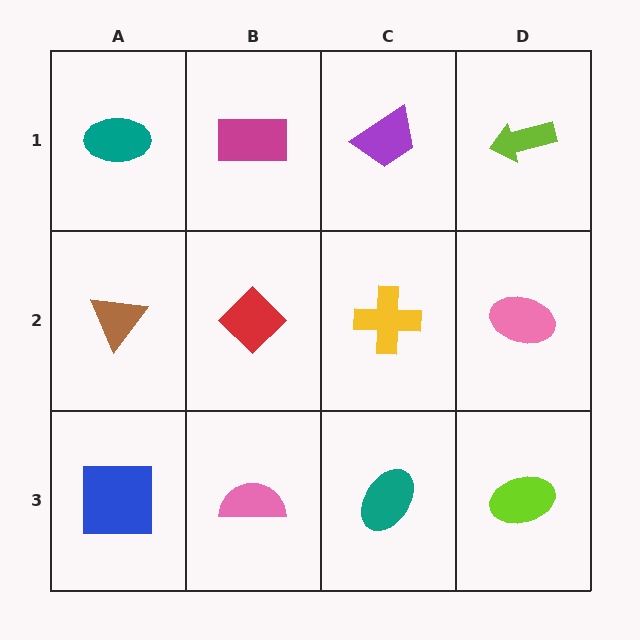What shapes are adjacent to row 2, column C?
A purple trapezoid (row 1, column C), a teal ellipse (row 3, column C), a red diamond (row 2, column B), a pink ellipse (row 2, column D).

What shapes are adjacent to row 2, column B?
A magenta rectangle (row 1, column B), a pink semicircle (row 3, column B), a brown triangle (row 2, column A), a yellow cross (row 2, column C).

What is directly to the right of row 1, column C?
A lime arrow.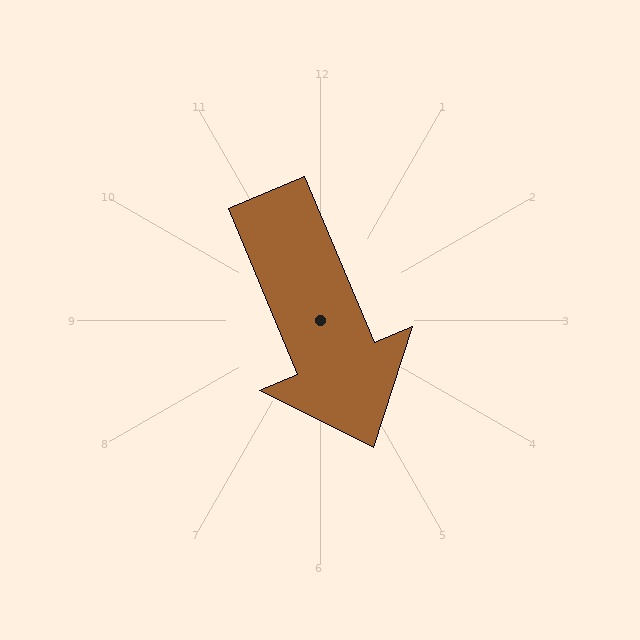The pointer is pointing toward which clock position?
Roughly 5 o'clock.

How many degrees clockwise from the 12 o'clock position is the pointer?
Approximately 157 degrees.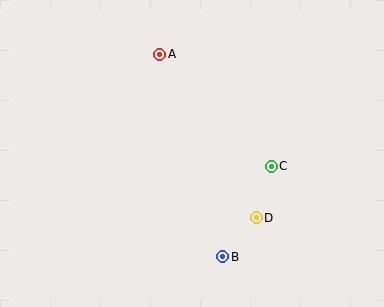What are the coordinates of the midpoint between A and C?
The midpoint between A and C is at (215, 110).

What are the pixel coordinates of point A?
Point A is at (160, 54).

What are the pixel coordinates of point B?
Point B is at (223, 257).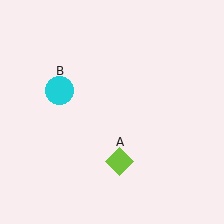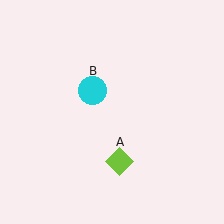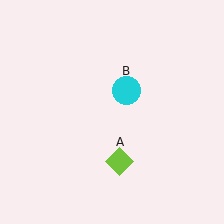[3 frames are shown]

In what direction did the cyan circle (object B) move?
The cyan circle (object B) moved right.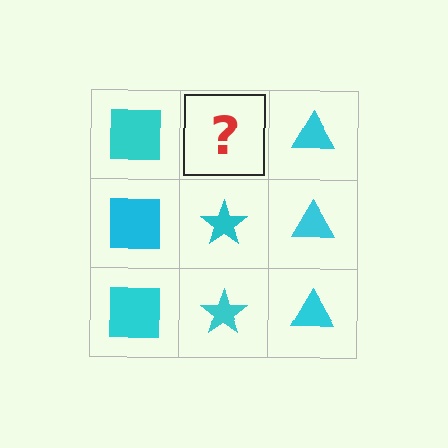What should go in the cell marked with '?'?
The missing cell should contain a cyan star.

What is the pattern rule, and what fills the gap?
The rule is that each column has a consistent shape. The gap should be filled with a cyan star.